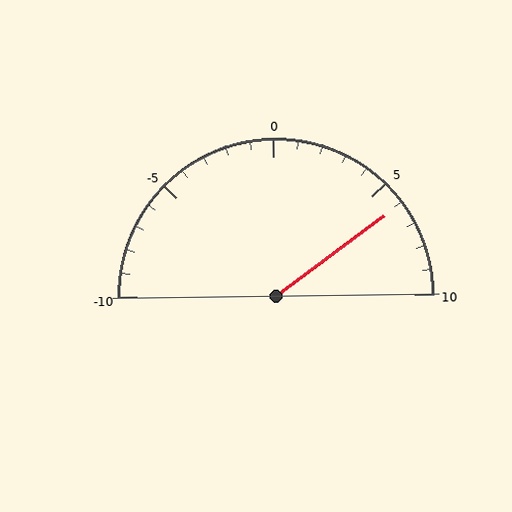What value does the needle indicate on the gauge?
The needle indicates approximately 6.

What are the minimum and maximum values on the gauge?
The gauge ranges from -10 to 10.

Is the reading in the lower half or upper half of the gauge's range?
The reading is in the upper half of the range (-10 to 10).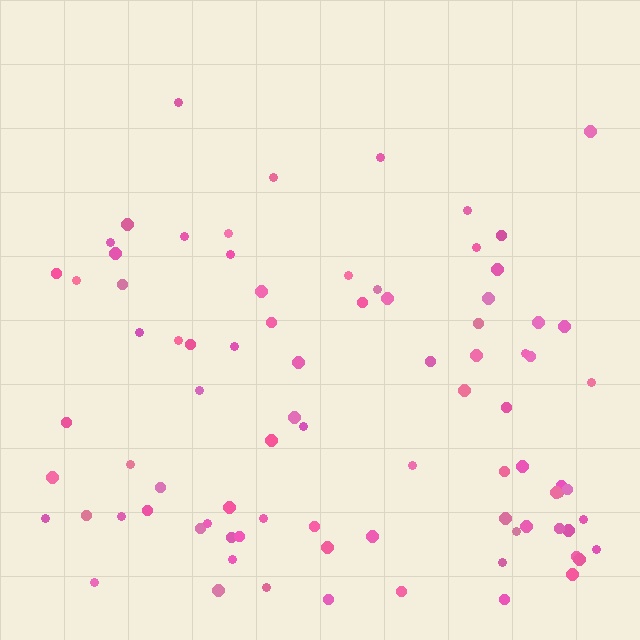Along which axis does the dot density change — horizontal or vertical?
Vertical.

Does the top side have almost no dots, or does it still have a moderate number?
Still a moderate number, just noticeably fewer than the bottom.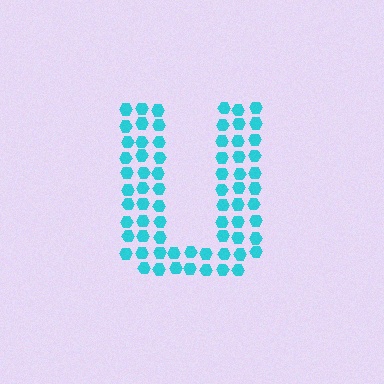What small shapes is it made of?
It is made of small hexagons.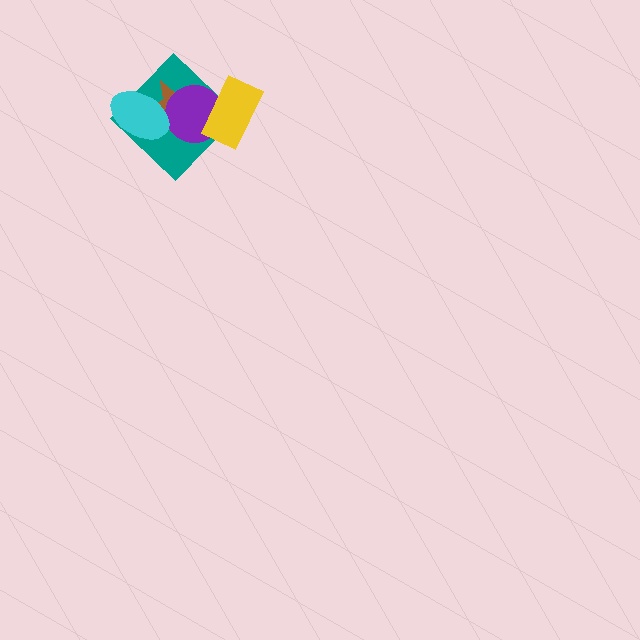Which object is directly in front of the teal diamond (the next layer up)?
The brown star is directly in front of the teal diamond.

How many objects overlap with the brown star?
3 objects overlap with the brown star.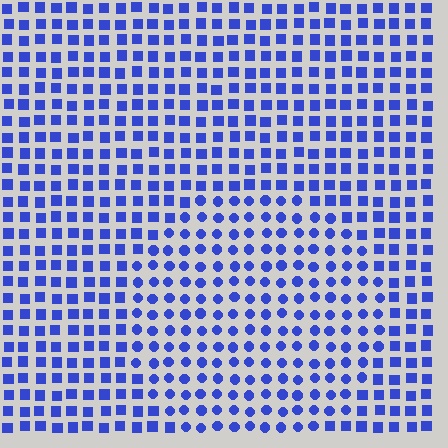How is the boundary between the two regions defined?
The boundary is defined by a change in element shape: circles inside vs. squares outside. All elements share the same color and spacing.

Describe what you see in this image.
The image is filled with small blue elements arranged in a uniform grid. A circle-shaped region contains circles, while the surrounding area contains squares. The boundary is defined purely by the change in element shape.